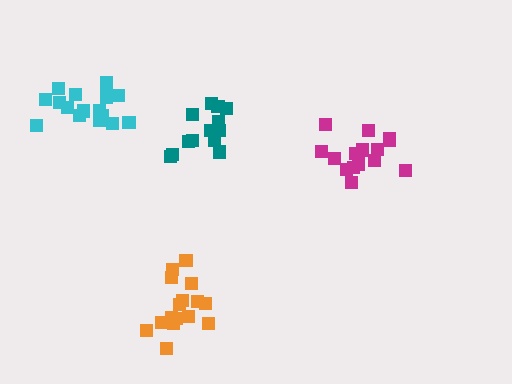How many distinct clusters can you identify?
There are 4 distinct clusters.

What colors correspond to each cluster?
The clusters are colored: magenta, cyan, orange, teal.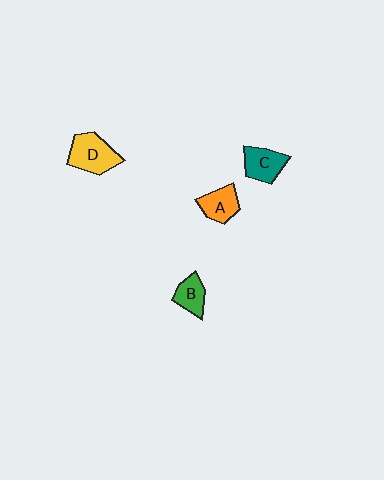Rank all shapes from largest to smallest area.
From largest to smallest: D (yellow), C (teal), A (orange), B (green).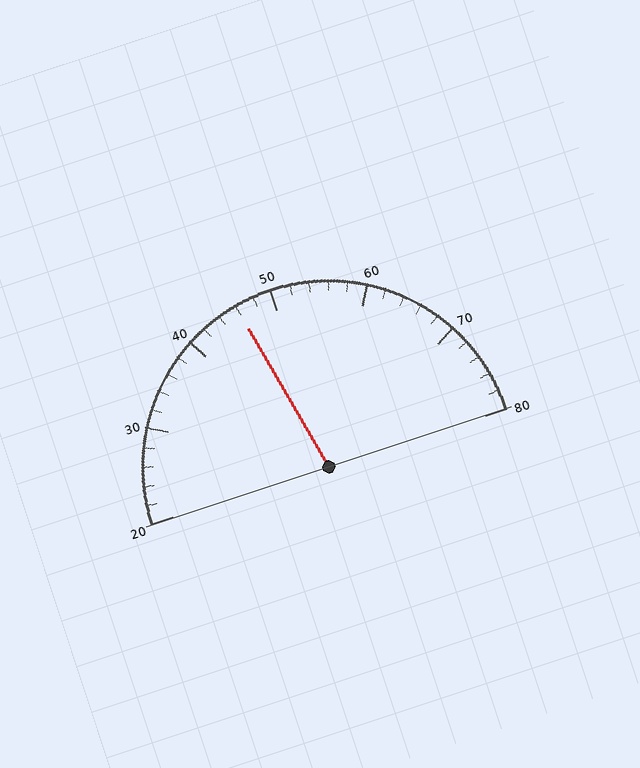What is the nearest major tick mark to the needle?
The nearest major tick mark is 50.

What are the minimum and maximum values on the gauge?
The gauge ranges from 20 to 80.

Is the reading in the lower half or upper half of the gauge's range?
The reading is in the lower half of the range (20 to 80).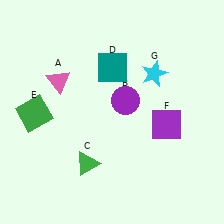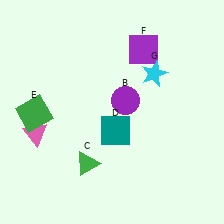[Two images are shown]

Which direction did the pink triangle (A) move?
The pink triangle (A) moved down.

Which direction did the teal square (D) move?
The teal square (D) moved down.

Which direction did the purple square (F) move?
The purple square (F) moved up.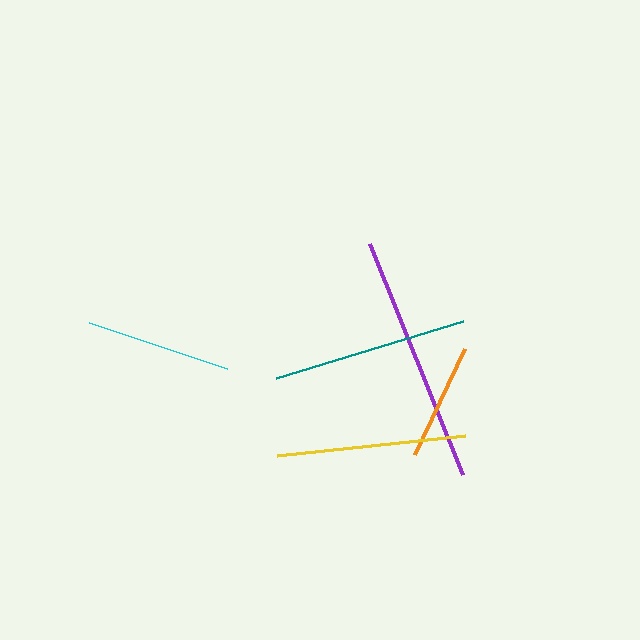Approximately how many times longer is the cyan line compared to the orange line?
The cyan line is approximately 1.2 times the length of the orange line.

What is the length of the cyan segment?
The cyan segment is approximately 146 pixels long.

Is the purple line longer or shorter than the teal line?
The purple line is longer than the teal line.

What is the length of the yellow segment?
The yellow segment is approximately 188 pixels long.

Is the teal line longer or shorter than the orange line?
The teal line is longer than the orange line.